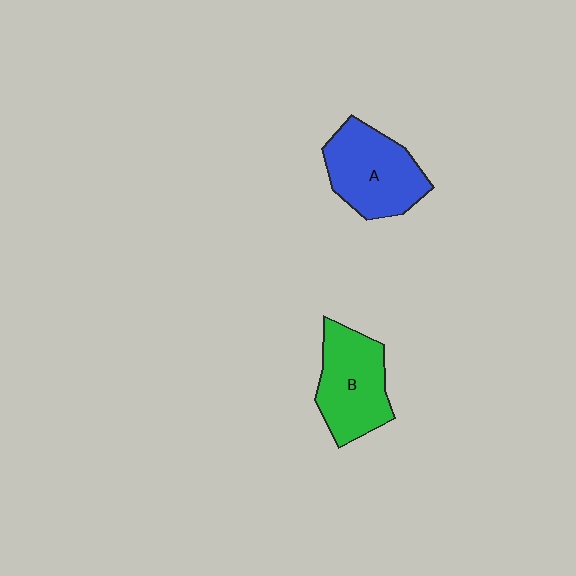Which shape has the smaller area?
Shape B (green).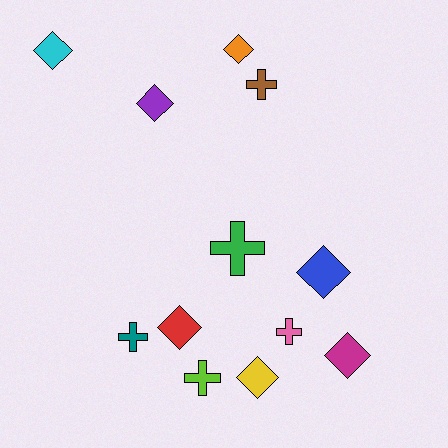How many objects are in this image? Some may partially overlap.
There are 12 objects.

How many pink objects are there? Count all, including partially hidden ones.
There is 1 pink object.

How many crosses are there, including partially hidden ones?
There are 5 crosses.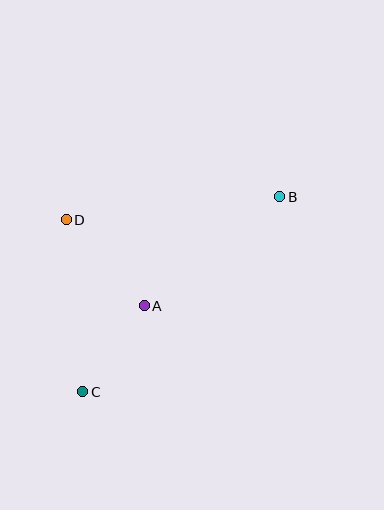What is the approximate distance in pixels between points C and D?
The distance between C and D is approximately 173 pixels.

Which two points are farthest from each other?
Points B and C are farthest from each other.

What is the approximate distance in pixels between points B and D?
The distance between B and D is approximately 215 pixels.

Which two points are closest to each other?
Points A and C are closest to each other.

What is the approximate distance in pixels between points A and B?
The distance between A and B is approximately 174 pixels.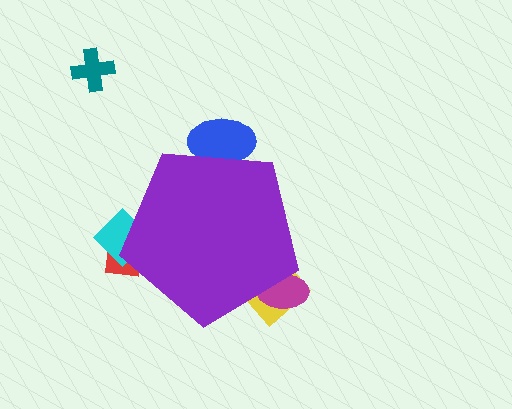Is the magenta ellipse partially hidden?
Yes, the magenta ellipse is partially hidden behind the purple pentagon.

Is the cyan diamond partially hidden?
Yes, the cyan diamond is partially hidden behind the purple pentagon.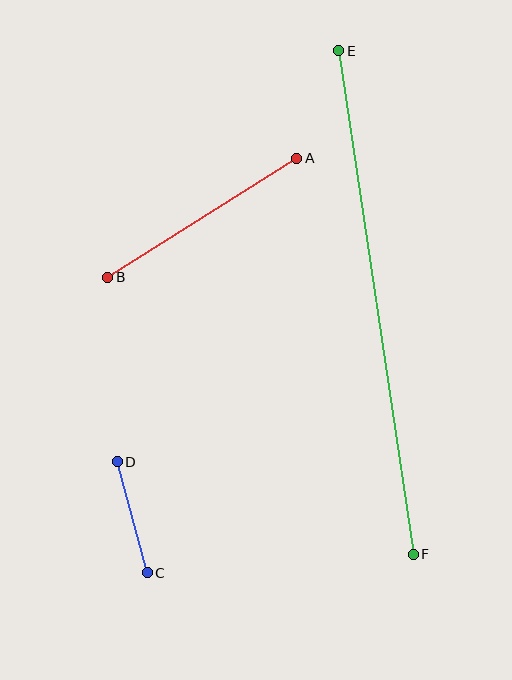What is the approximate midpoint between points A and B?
The midpoint is at approximately (202, 218) pixels.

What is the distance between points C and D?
The distance is approximately 115 pixels.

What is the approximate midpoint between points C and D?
The midpoint is at approximately (132, 517) pixels.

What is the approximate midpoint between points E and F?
The midpoint is at approximately (376, 303) pixels.